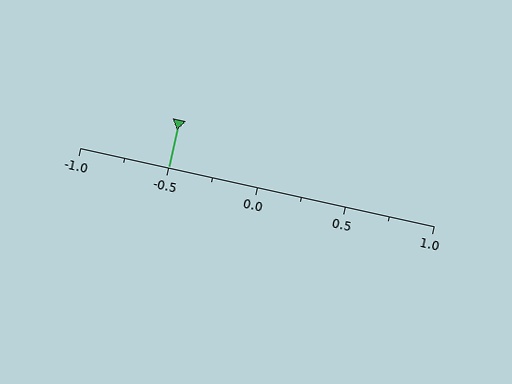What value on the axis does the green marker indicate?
The marker indicates approximately -0.5.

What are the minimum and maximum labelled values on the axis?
The axis runs from -1.0 to 1.0.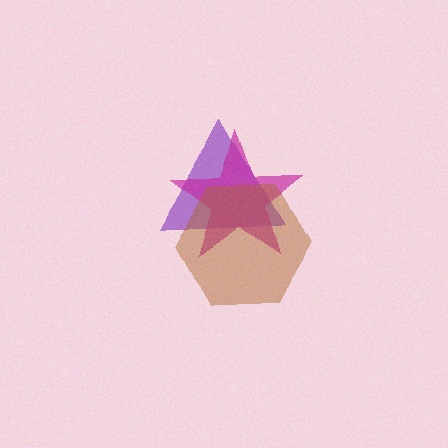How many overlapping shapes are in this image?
There are 3 overlapping shapes in the image.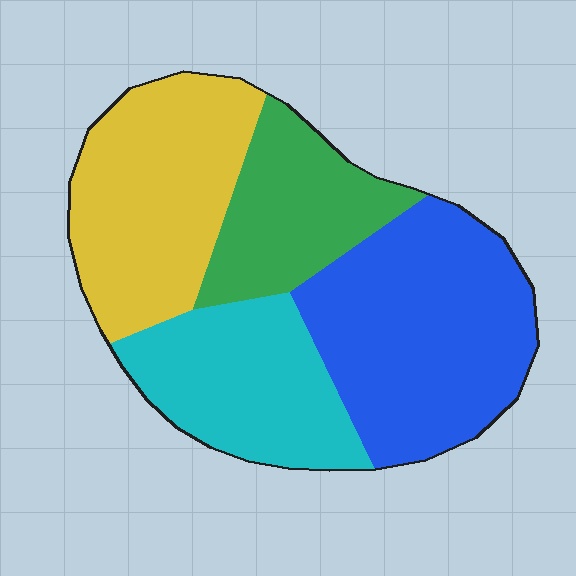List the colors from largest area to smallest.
From largest to smallest: blue, yellow, cyan, green.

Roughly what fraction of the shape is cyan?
Cyan takes up about one fifth (1/5) of the shape.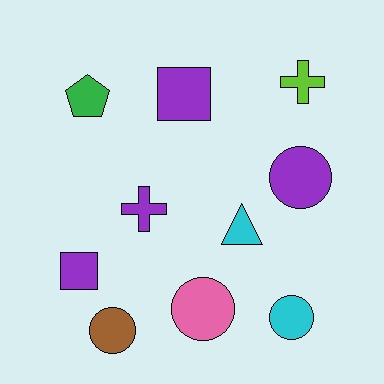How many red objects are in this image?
There are no red objects.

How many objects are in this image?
There are 10 objects.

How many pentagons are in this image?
There is 1 pentagon.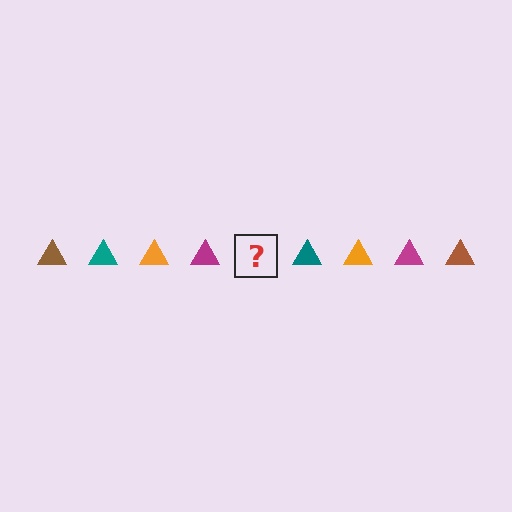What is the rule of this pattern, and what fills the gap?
The rule is that the pattern cycles through brown, teal, orange, magenta triangles. The gap should be filled with a brown triangle.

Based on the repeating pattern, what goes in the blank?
The blank should be a brown triangle.